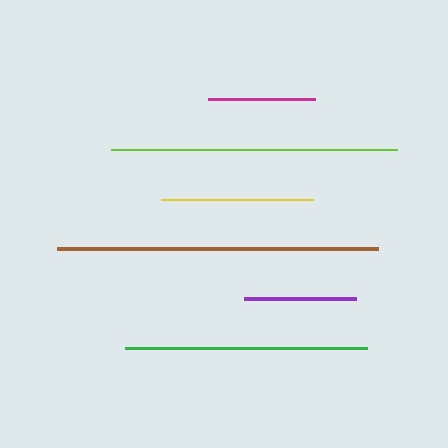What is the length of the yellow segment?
The yellow segment is approximately 153 pixels long.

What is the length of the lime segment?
The lime segment is approximately 287 pixels long.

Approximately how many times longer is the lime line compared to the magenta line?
The lime line is approximately 2.7 times the length of the magenta line.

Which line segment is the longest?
The brown line is the longest at approximately 320 pixels.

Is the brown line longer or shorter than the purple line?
The brown line is longer than the purple line.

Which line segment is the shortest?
The magenta line is the shortest at approximately 107 pixels.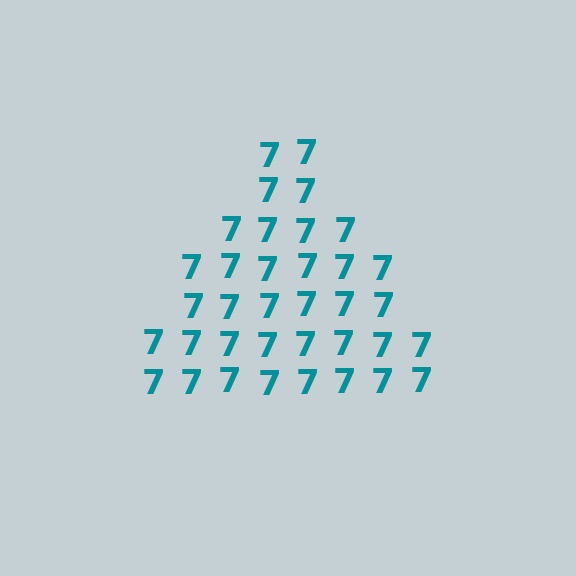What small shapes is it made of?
It is made of small digit 7's.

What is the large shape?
The large shape is a triangle.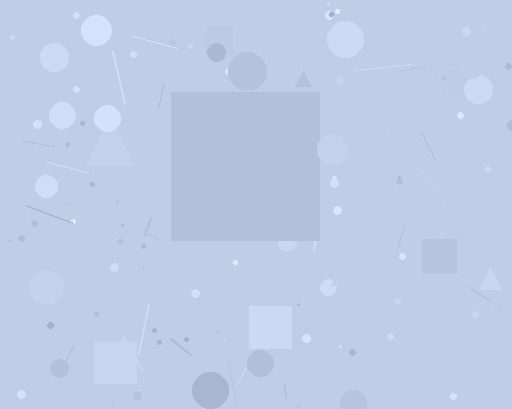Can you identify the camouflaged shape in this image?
The camouflaged shape is a square.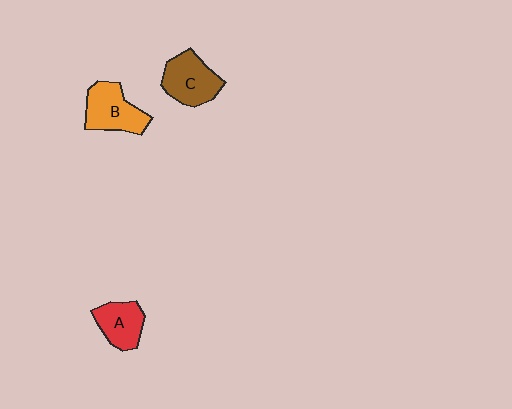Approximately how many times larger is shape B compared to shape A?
Approximately 1.3 times.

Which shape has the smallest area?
Shape A (red).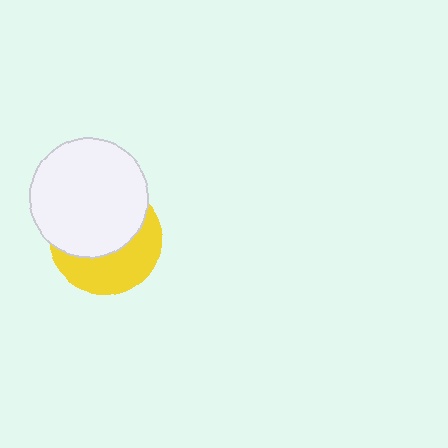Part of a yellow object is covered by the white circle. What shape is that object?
It is a circle.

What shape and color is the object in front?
The object in front is a white circle.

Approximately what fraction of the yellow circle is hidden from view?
Roughly 56% of the yellow circle is hidden behind the white circle.